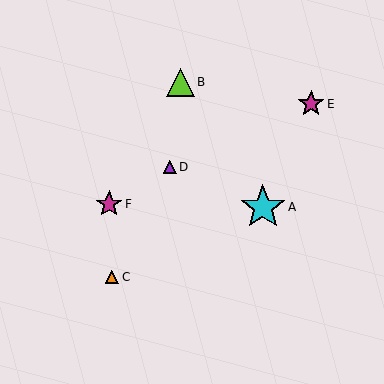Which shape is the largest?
The cyan star (labeled A) is the largest.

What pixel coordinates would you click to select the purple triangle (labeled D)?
Click at (170, 167) to select the purple triangle D.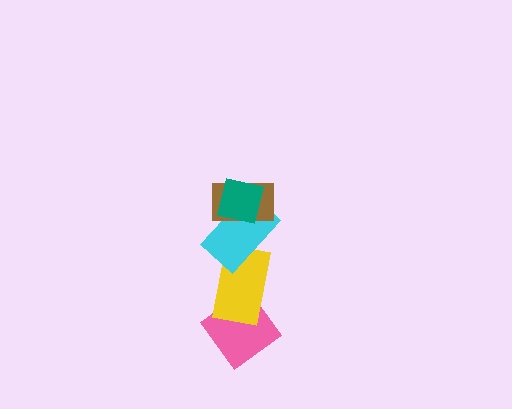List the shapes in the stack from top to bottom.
From top to bottom: the teal square, the brown rectangle, the cyan rectangle, the yellow rectangle, the pink diamond.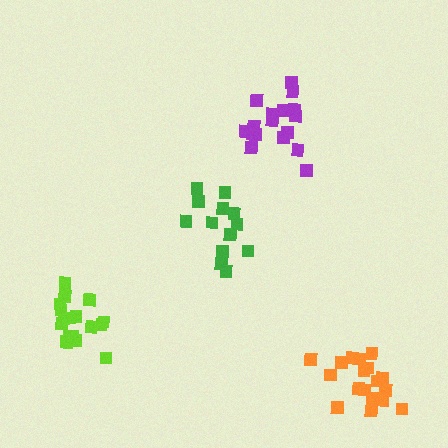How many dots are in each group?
Group 1: 17 dots, Group 2: 13 dots, Group 3: 18 dots, Group 4: 18 dots (66 total).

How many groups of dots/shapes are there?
There are 4 groups.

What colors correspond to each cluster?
The clusters are colored: purple, green, lime, orange.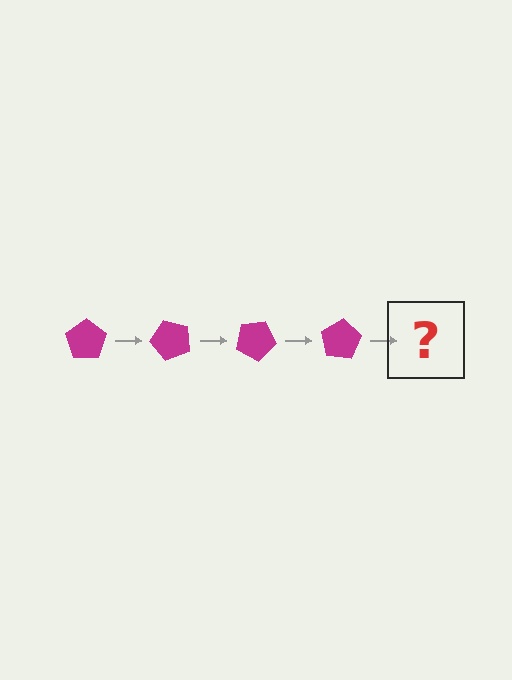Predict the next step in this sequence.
The next step is a magenta pentagon rotated 200 degrees.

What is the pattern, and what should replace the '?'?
The pattern is that the pentagon rotates 50 degrees each step. The '?' should be a magenta pentagon rotated 200 degrees.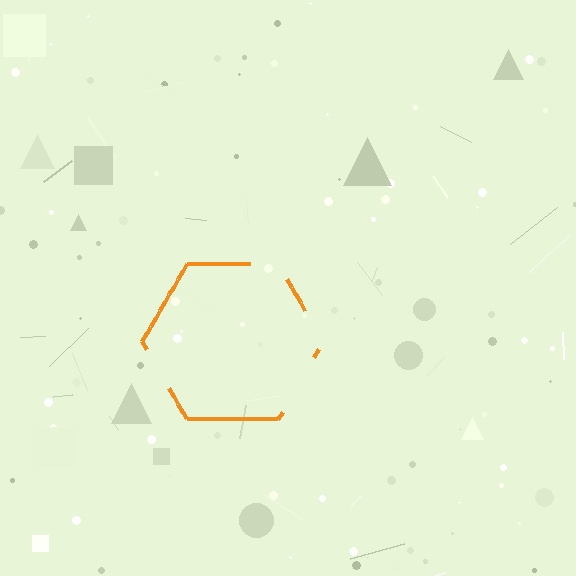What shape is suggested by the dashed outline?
The dashed outline suggests a hexagon.